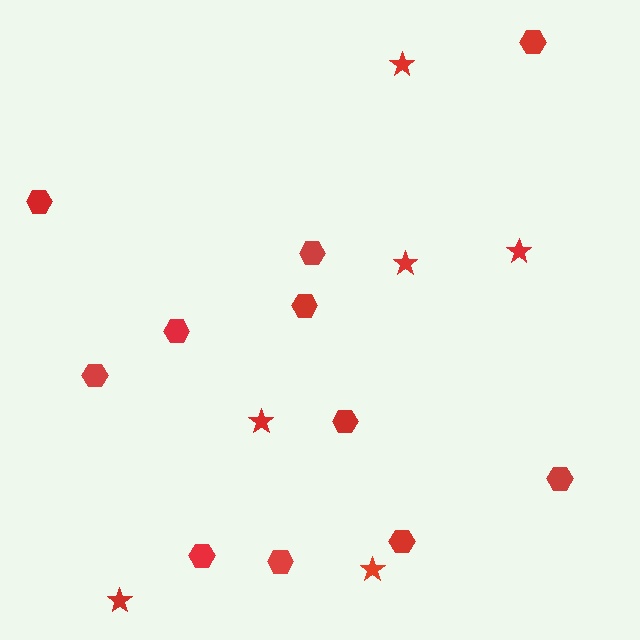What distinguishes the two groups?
There are 2 groups: one group of hexagons (11) and one group of stars (6).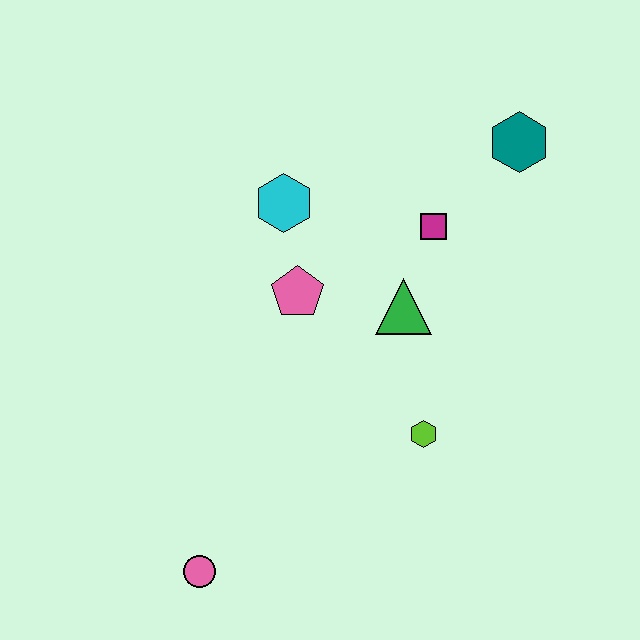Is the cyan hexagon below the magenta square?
No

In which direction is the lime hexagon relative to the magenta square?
The lime hexagon is below the magenta square.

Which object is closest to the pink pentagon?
The cyan hexagon is closest to the pink pentagon.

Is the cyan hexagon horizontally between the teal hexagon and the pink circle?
Yes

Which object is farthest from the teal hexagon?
The pink circle is farthest from the teal hexagon.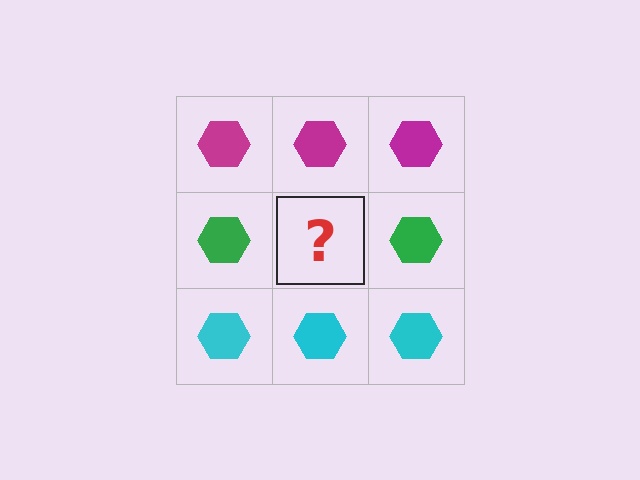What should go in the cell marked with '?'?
The missing cell should contain a green hexagon.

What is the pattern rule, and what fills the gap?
The rule is that each row has a consistent color. The gap should be filled with a green hexagon.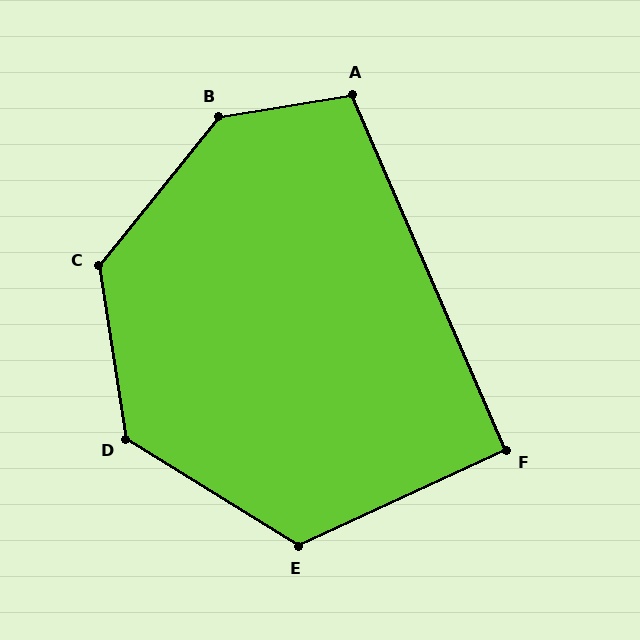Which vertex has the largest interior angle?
B, at approximately 138 degrees.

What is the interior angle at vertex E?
Approximately 123 degrees (obtuse).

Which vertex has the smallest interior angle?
F, at approximately 91 degrees.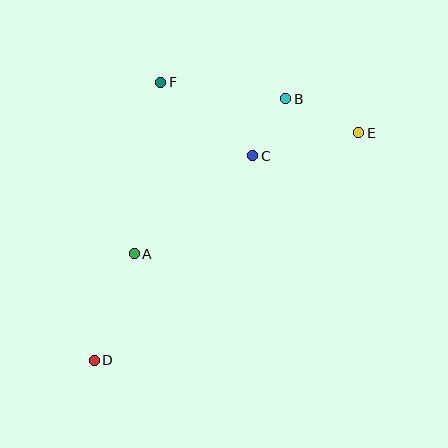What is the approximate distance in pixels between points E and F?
The distance between E and F is approximately 204 pixels.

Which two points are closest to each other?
Points B and C are closest to each other.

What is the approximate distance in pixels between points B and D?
The distance between B and D is approximately 324 pixels.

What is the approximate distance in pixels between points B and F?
The distance between B and F is approximately 126 pixels.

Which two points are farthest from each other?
Points D and E are farthest from each other.